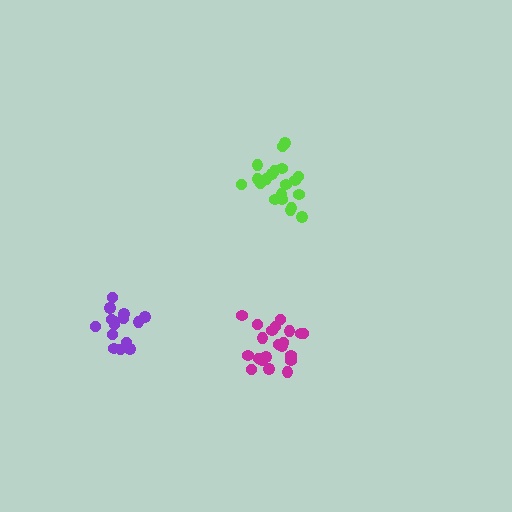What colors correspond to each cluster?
The clusters are colored: magenta, lime, purple.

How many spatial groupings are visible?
There are 3 spatial groupings.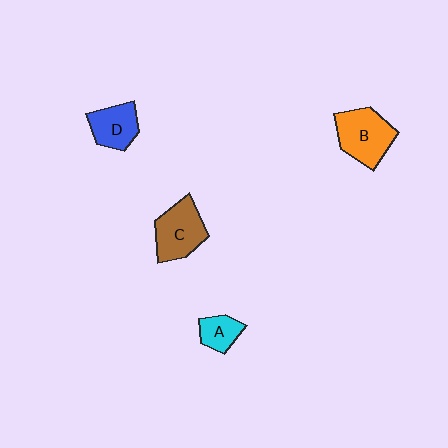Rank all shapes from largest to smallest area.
From largest to smallest: B (orange), C (brown), D (blue), A (cyan).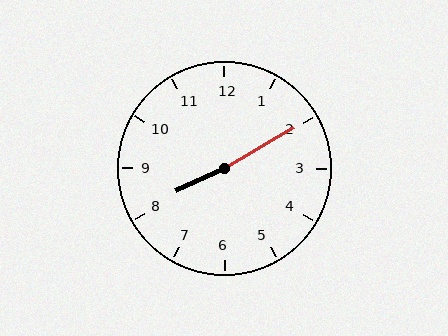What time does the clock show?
8:10.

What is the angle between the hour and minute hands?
Approximately 175 degrees.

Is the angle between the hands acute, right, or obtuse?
It is obtuse.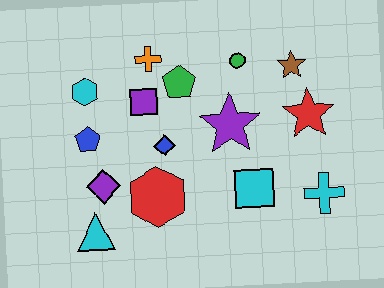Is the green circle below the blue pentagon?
No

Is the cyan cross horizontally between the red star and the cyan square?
No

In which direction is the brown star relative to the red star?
The brown star is above the red star.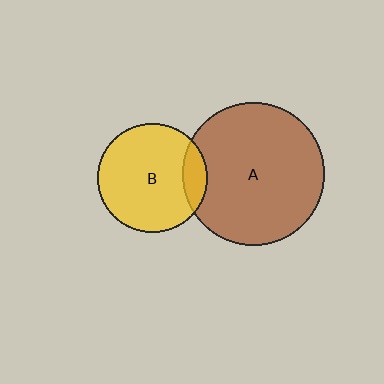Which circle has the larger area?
Circle A (brown).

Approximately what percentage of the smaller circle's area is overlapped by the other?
Approximately 15%.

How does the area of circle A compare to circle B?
Approximately 1.7 times.